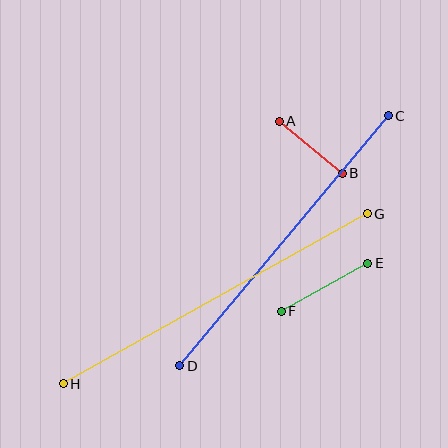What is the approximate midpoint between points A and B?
The midpoint is at approximately (311, 147) pixels.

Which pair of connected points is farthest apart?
Points G and H are farthest apart.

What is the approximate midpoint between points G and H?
The midpoint is at approximately (215, 299) pixels.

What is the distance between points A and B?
The distance is approximately 82 pixels.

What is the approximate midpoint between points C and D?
The midpoint is at approximately (284, 241) pixels.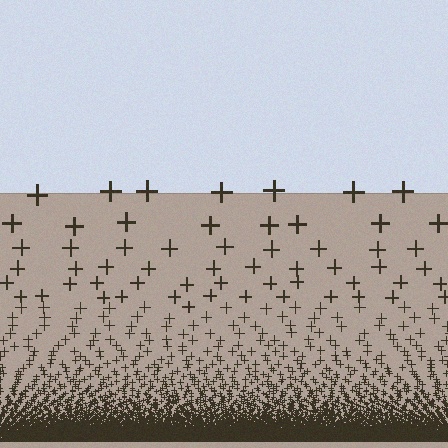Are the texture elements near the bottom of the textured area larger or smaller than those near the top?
Smaller. The gradient is inverted — elements near the bottom are smaller and denser.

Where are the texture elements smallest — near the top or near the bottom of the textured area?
Near the bottom.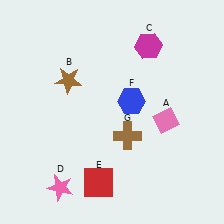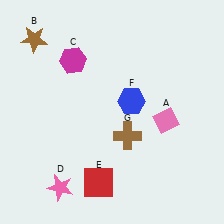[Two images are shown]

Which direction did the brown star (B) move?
The brown star (B) moved up.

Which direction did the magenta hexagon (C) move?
The magenta hexagon (C) moved left.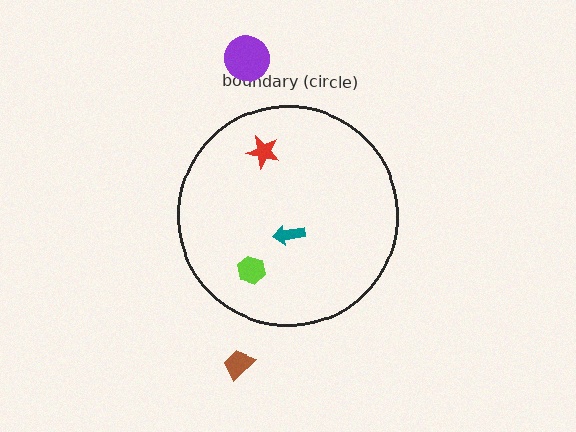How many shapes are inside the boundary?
3 inside, 2 outside.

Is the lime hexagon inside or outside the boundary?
Inside.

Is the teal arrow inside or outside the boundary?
Inside.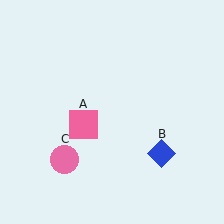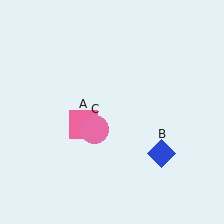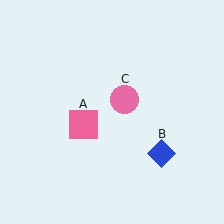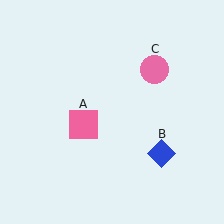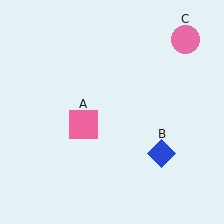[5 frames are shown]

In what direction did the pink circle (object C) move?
The pink circle (object C) moved up and to the right.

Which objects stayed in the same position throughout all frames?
Pink square (object A) and blue diamond (object B) remained stationary.